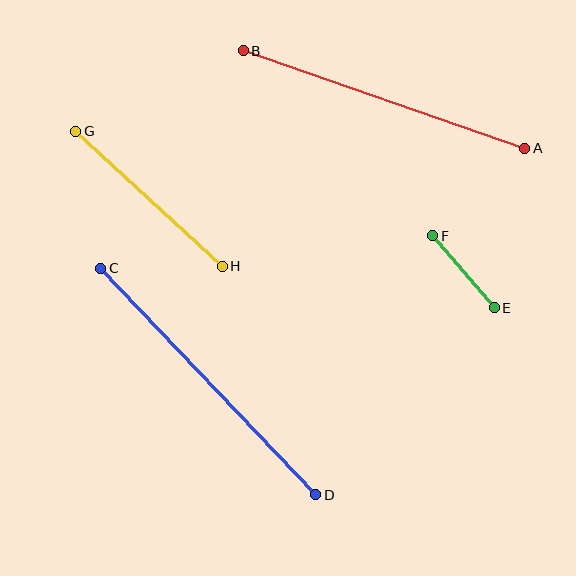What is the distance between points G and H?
The distance is approximately 199 pixels.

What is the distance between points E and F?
The distance is approximately 95 pixels.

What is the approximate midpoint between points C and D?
The midpoint is at approximately (208, 382) pixels.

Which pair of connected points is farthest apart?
Points C and D are farthest apart.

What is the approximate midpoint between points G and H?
The midpoint is at approximately (149, 199) pixels.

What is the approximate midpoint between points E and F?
The midpoint is at approximately (463, 272) pixels.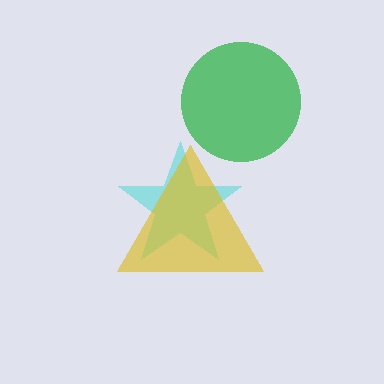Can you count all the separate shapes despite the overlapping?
Yes, there are 3 separate shapes.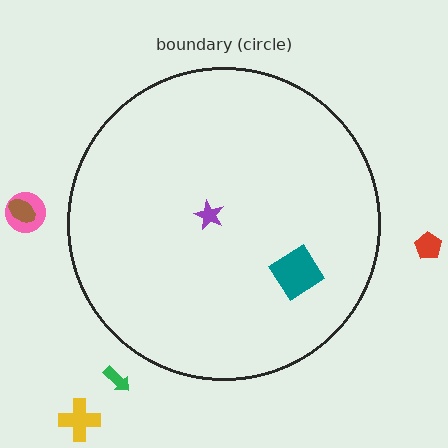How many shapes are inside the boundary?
2 inside, 5 outside.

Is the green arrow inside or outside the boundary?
Outside.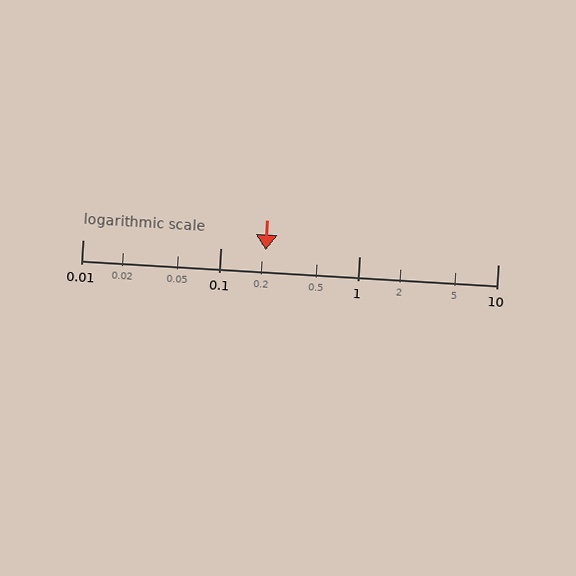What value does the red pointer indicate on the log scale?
The pointer indicates approximately 0.21.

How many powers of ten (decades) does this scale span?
The scale spans 3 decades, from 0.01 to 10.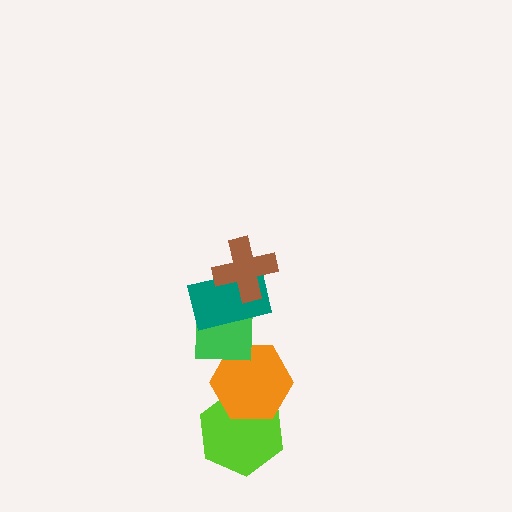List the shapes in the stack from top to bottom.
From top to bottom: the brown cross, the teal rectangle, the green square, the orange hexagon, the lime hexagon.